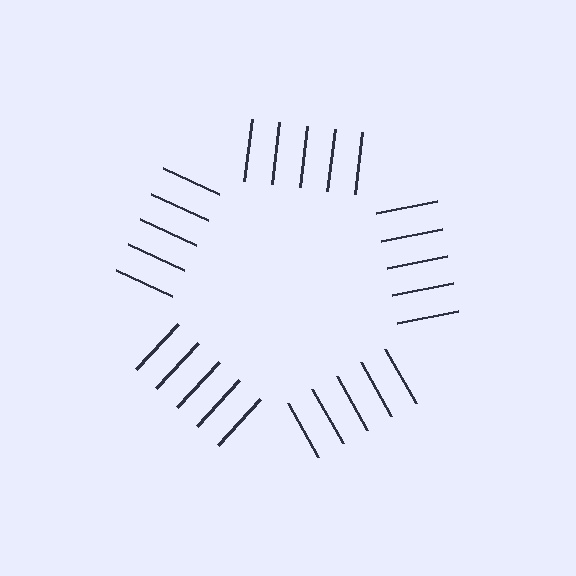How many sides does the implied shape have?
5 sides — the line-ends trace a pentagon.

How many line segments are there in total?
25 — 5 along each of the 5 edges.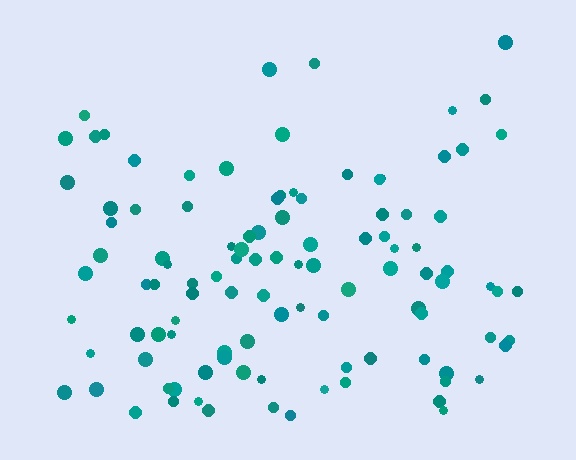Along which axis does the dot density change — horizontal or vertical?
Vertical.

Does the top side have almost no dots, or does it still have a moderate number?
Still a moderate number, just noticeably fewer than the bottom.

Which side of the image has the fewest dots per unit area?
The top.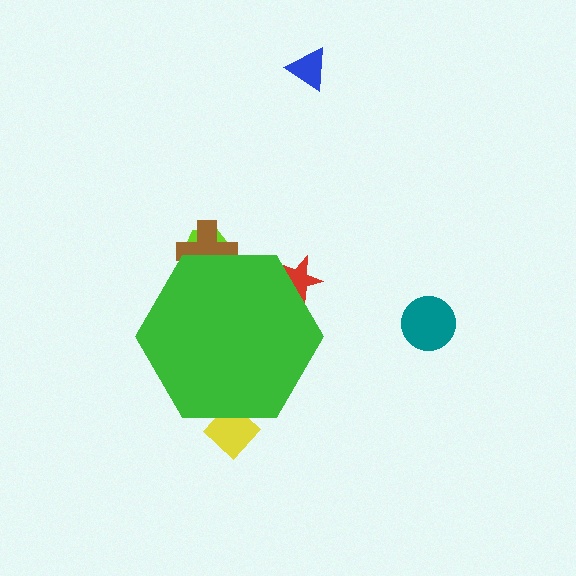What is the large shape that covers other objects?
A green hexagon.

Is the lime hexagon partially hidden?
Yes, the lime hexagon is partially hidden behind the green hexagon.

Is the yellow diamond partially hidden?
Yes, the yellow diamond is partially hidden behind the green hexagon.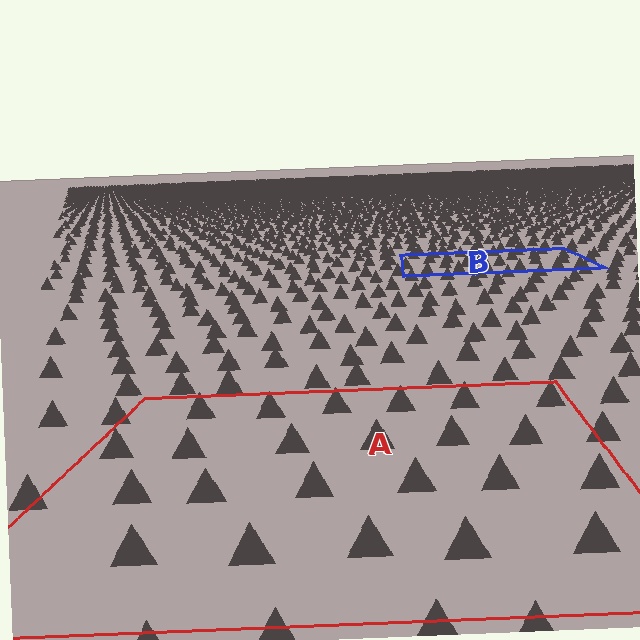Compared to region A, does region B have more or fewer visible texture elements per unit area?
Region B has more texture elements per unit area — they are packed more densely because it is farther away.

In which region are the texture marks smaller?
The texture marks are smaller in region B, because it is farther away.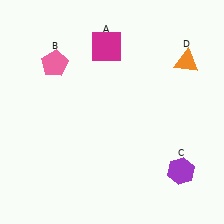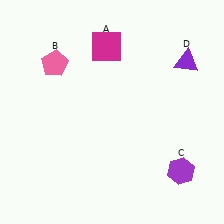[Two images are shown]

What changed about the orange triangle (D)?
In Image 1, D is orange. In Image 2, it changed to purple.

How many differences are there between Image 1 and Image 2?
There is 1 difference between the two images.